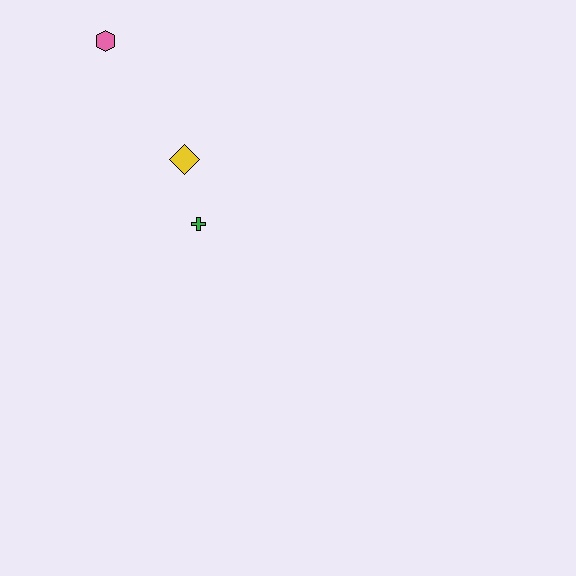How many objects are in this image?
There are 3 objects.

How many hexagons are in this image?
There is 1 hexagon.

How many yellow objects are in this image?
There is 1 yellow object.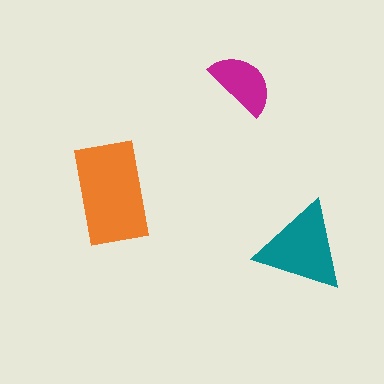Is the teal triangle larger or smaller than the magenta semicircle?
Larger.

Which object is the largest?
The orange rectangle.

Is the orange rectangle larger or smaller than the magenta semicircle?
Larger.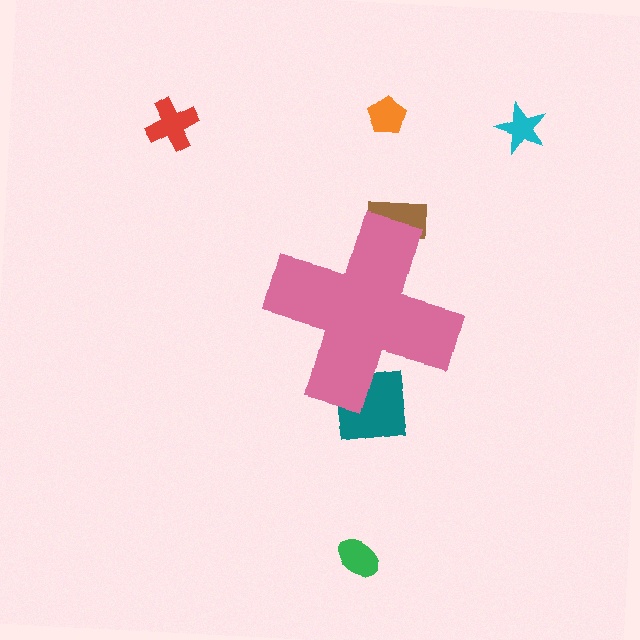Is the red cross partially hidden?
No, the red cross is fully visible.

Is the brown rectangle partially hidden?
Yes, the brown rectangle is partially hidden behind the pink cross.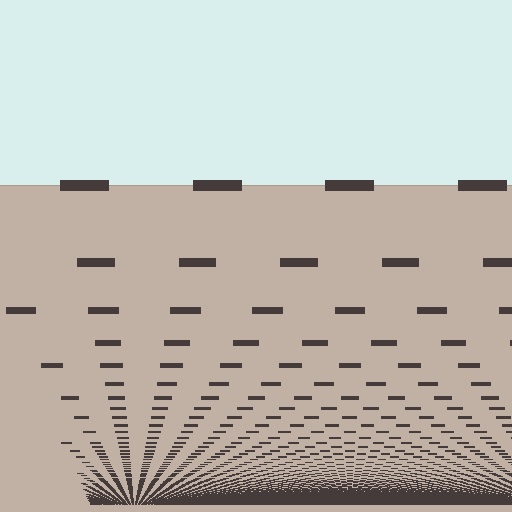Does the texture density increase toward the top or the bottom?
Density increases toward the bottom.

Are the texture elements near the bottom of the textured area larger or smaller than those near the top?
Smaller. The gradient is inverted — elements near the bottom are smaller and denser.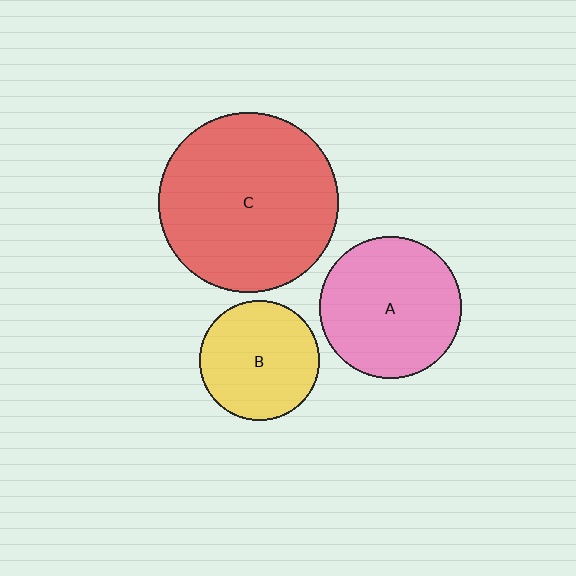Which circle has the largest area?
Circle C (red).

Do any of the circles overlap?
No, none of the circles overlap.